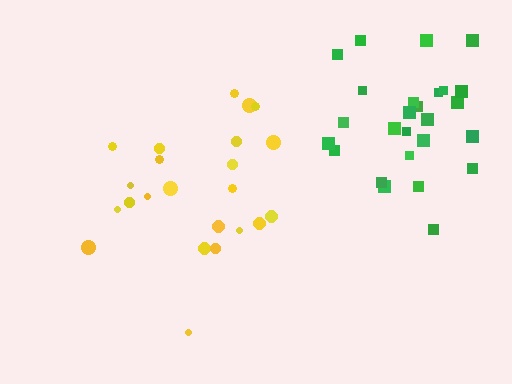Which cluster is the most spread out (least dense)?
Yellow.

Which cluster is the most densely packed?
Green.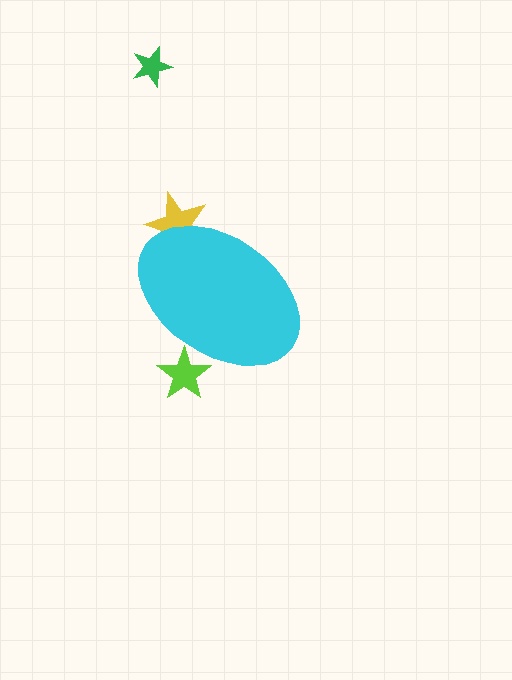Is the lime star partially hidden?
Yes, the lime star is partially hidden behind the cyan ellipse.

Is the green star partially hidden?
No, the green star is fully visible.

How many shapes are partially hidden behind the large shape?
2 shapes are partially hidden.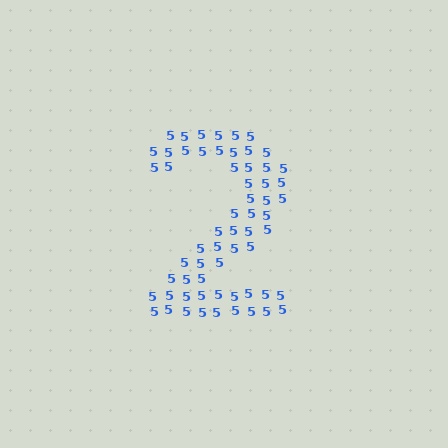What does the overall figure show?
The overall figure shows the digit 2.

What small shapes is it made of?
It is made of small digit 5's.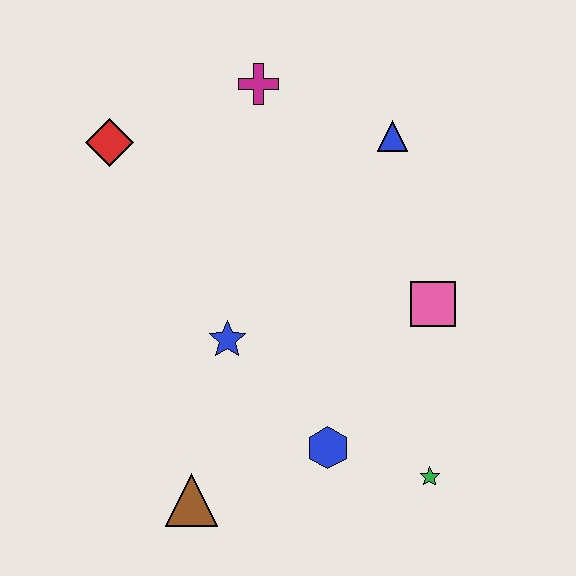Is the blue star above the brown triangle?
Yes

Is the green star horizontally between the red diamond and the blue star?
No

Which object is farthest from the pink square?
The red diamond is farthest from the pink square.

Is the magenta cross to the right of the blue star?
Yes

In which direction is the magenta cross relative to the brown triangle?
The magenta cross is above the brown triangle.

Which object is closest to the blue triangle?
The magenta cross is closest to the blue triangle.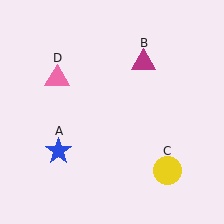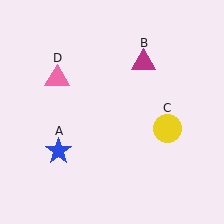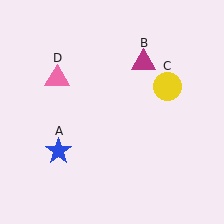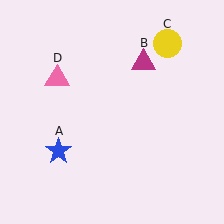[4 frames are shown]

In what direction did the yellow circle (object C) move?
The yellow circle (object C) moved up.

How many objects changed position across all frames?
1 object changed position: yellow circle (object C).